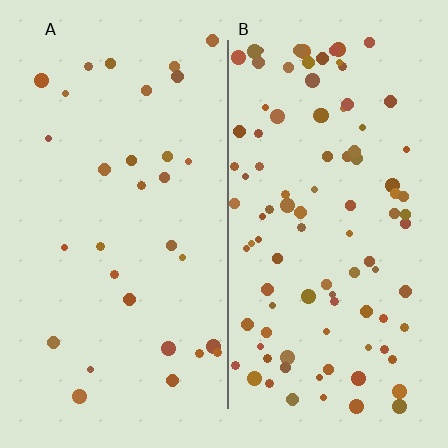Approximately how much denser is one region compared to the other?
Approximately 3.1× — region B over region A.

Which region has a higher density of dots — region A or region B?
B (the right).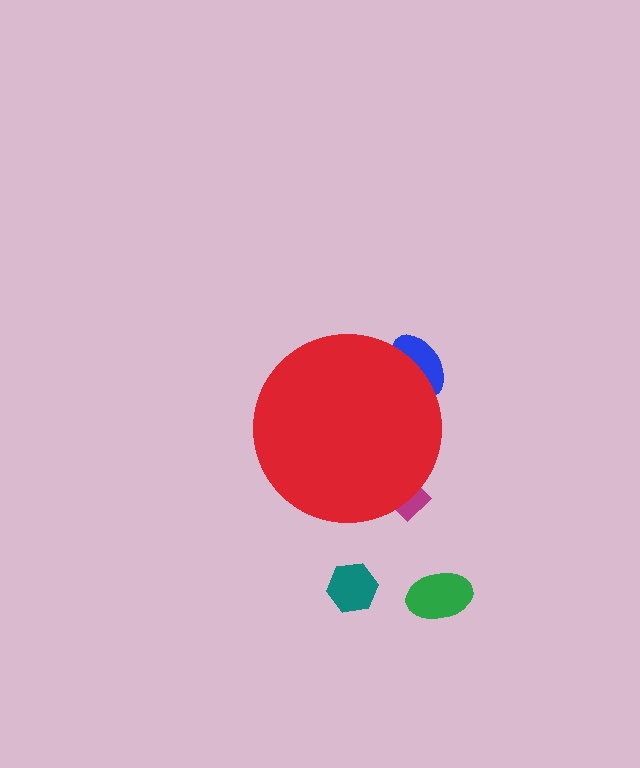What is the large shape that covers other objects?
A red circle.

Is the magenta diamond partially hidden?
Yes, the magenta diamond is partially hidden behind the red circle.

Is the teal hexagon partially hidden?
No, the teal hexagon is fully visible.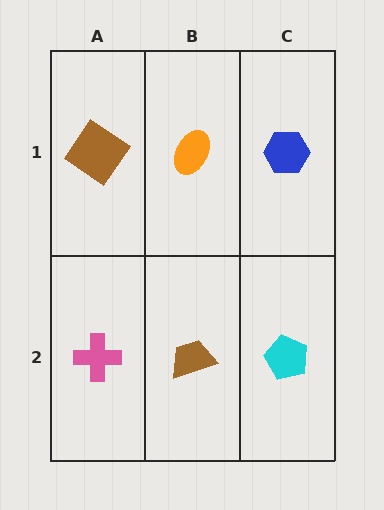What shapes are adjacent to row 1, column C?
A cyan pentagon (row 2, column C), an orange ellipse (row 1, column B).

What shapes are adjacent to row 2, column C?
A blue hexagon (row 1, column C), a brown trapezoid (row 2, column B).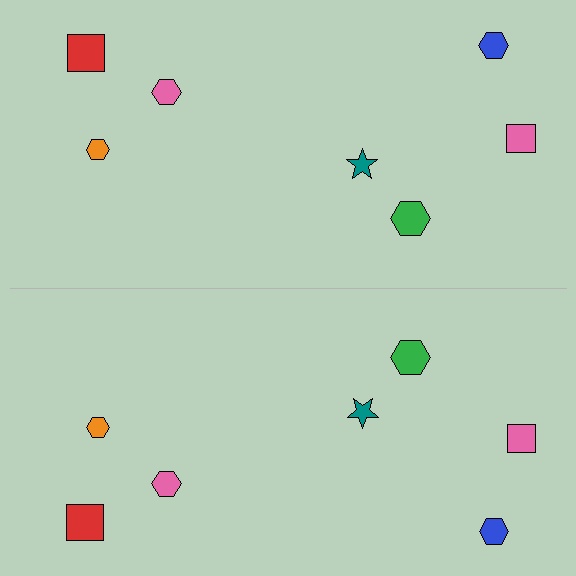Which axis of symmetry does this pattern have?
The pattern has a horizontal axis of symmetry running through the center of the image.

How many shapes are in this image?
There are 14 shapes in this image.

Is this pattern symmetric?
Yes, this pattern has bilateral (reflection) symmetry.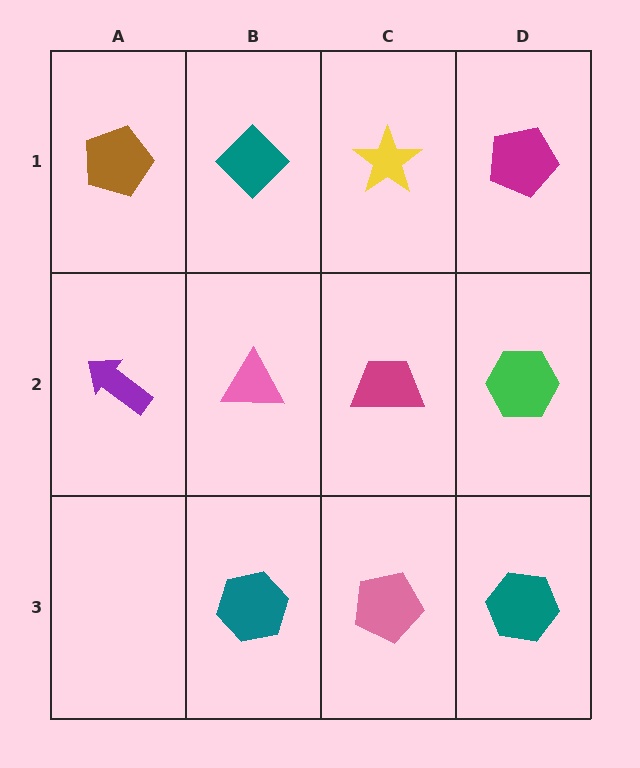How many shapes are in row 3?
3 shapes.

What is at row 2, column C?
A magenta trapezoid.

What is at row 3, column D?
A teal hexagon.